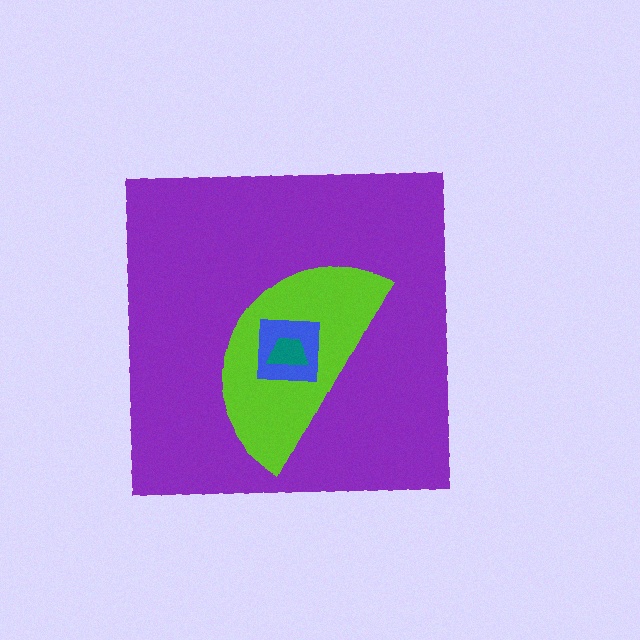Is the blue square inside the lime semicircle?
Yes.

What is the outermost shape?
The purple square.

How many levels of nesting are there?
4.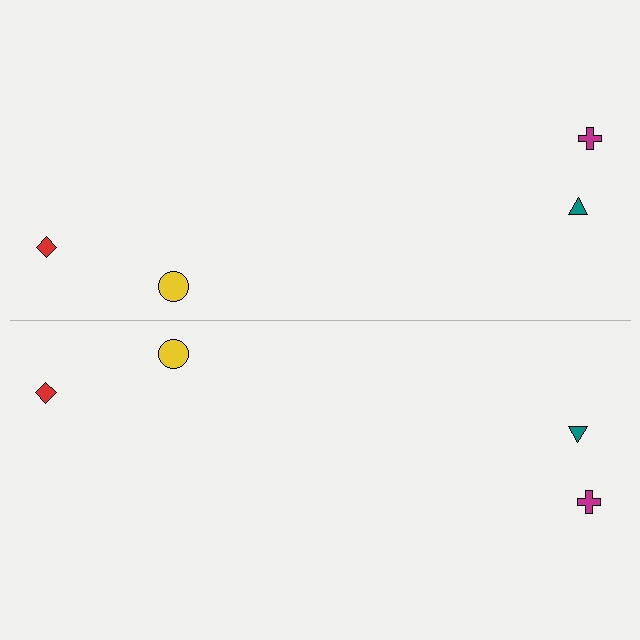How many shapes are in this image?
There are 8 shapes in this image.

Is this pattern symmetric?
Yes, this pattern has bilateral (reflection) symmetry.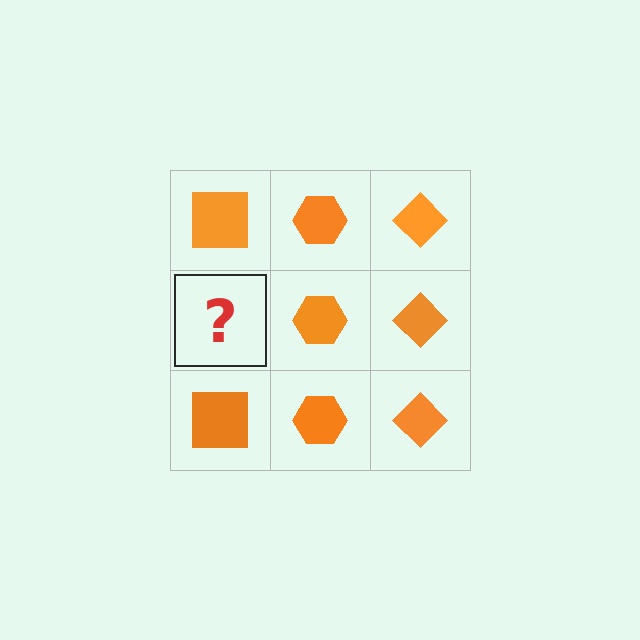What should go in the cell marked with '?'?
The missing cell should contain an orange square.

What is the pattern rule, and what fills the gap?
The rule is that each column has a consistent shape. The gap should be filled with an orange square.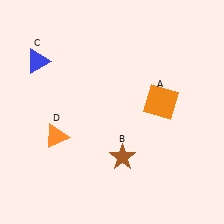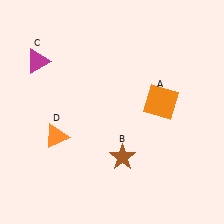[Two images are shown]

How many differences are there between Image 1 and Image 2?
There is 1 difference between the two images.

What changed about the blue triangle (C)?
In Image 1, C is blue. In Image 2, it changed to magenta.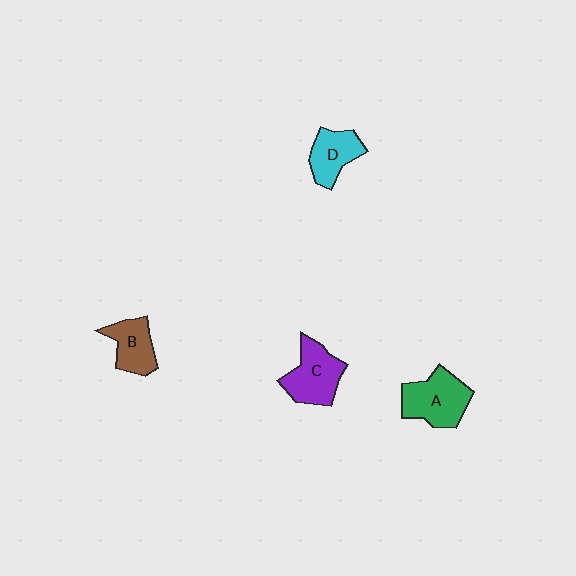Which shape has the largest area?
Shape A (green).